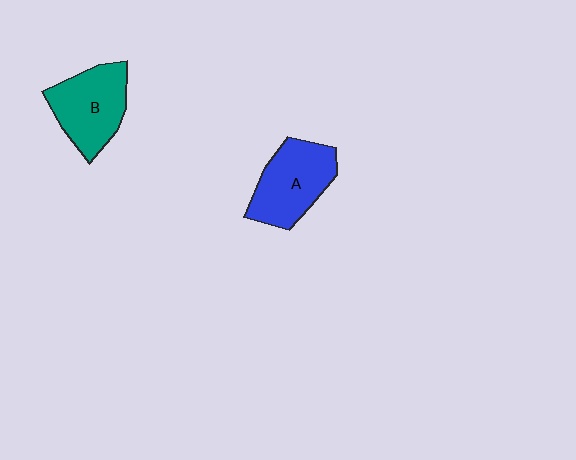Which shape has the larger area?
Shape A (blue).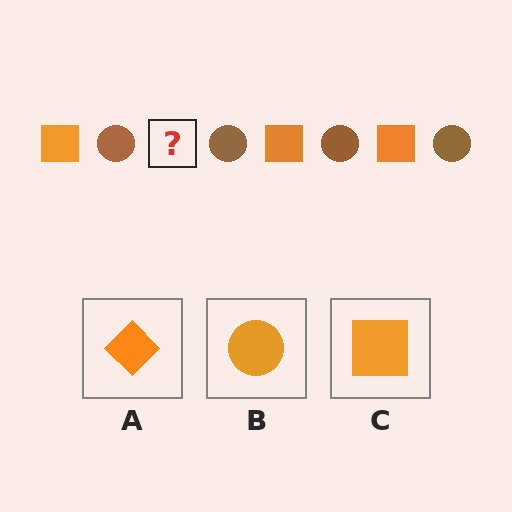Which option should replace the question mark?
Option C.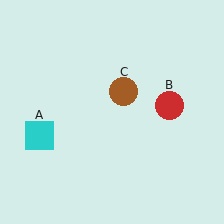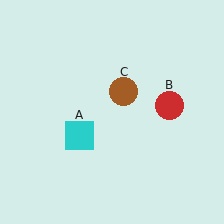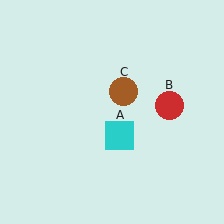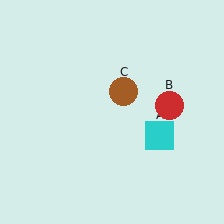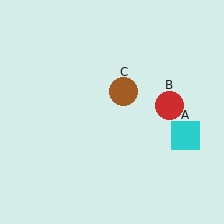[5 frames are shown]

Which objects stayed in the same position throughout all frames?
Red circle (object B) and brown circle (object C) remained stationary.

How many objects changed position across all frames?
1 object changed position: cyan square (object A).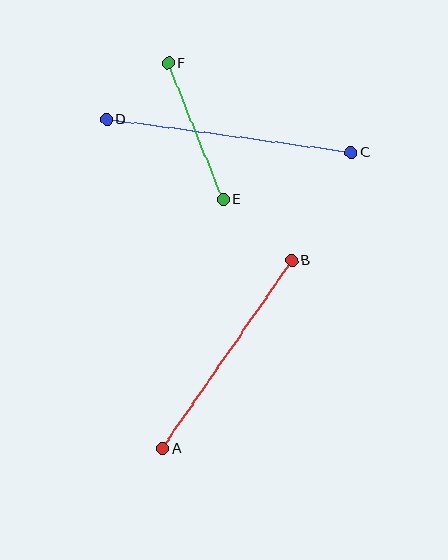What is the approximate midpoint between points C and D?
The midpoint is at approximately (229, 136) pixels.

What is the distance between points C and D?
The distance is approximately 247 pixels.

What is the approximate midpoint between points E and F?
The midpoint is at approximately (196, 131) pixels.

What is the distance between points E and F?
The distance is approximately 147 pixels.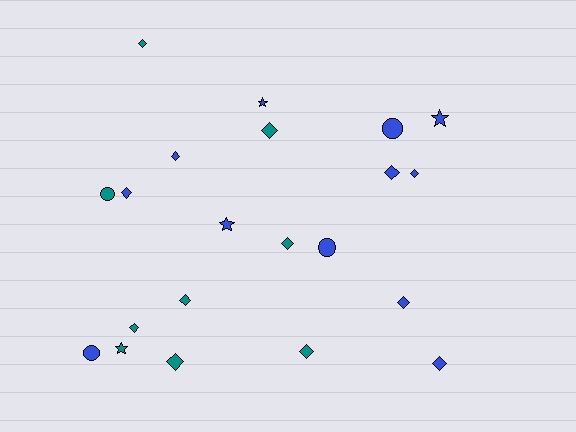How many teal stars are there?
There is 1 teal star.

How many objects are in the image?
There are 21 objects.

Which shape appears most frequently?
Diamond, with 13 objects.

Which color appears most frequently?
Blue, with 12 objects.